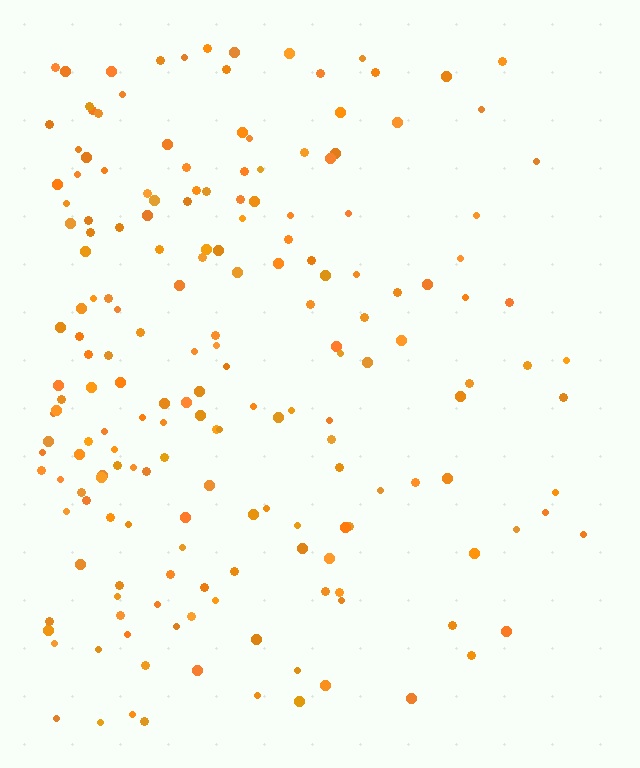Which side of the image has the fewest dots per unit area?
The right.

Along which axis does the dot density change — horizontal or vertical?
Horizontal.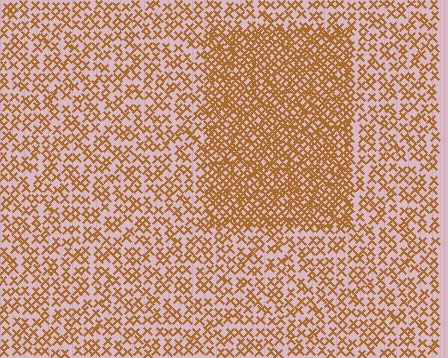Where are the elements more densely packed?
The elements are more densely packed inside the rectangle boundary.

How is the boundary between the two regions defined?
The boundary is defined by a change in element density (approximately 2.1x ratio). All elements are the same color, size, and shape.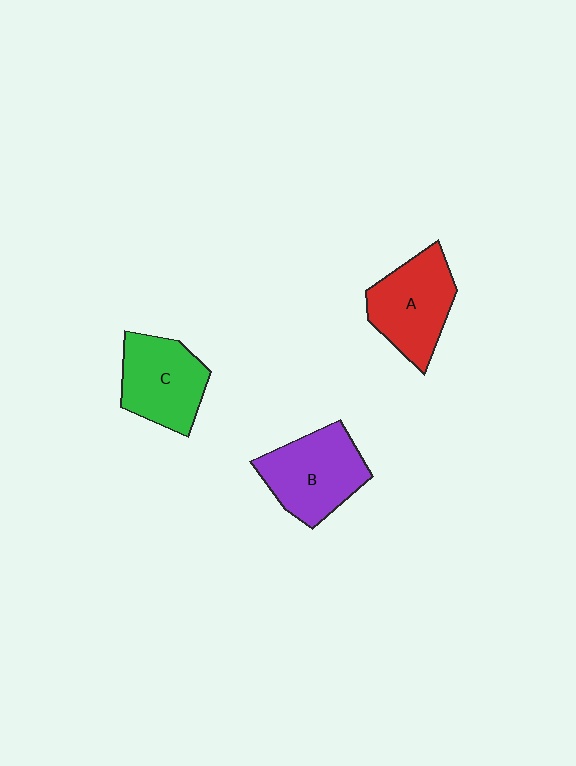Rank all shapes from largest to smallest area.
From largest to smallest: B (purple), A (red), C (green).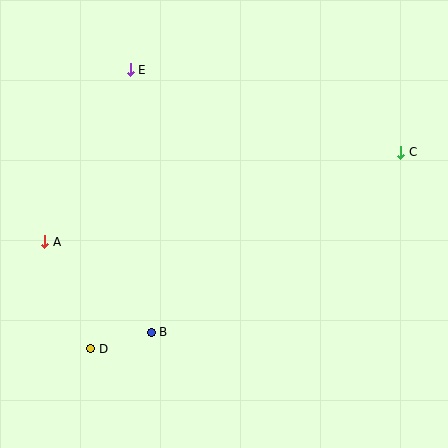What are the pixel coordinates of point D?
Point D is at (91, 349).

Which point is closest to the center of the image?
Point B at (151, 332) is closest to the center.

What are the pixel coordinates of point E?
Point E is at (130, 70).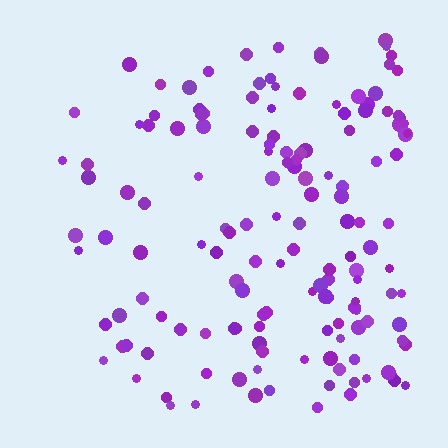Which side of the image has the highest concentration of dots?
The right.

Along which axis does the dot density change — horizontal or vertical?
Horizontal.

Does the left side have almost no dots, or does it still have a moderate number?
Still a moderate number, just noticeably fewer than the right.